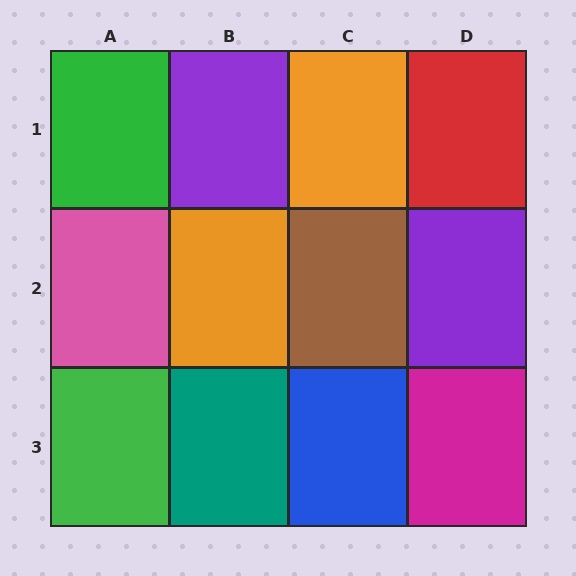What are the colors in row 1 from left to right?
Green, purple, orange, red.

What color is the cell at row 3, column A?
Green.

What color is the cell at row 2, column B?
Orange.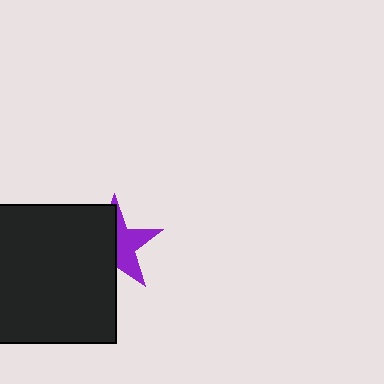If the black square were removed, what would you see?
You would see the complete purple star.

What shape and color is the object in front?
The object in front is a black square.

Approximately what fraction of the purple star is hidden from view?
Roughly 55% of the purple star is hidden behind the black square.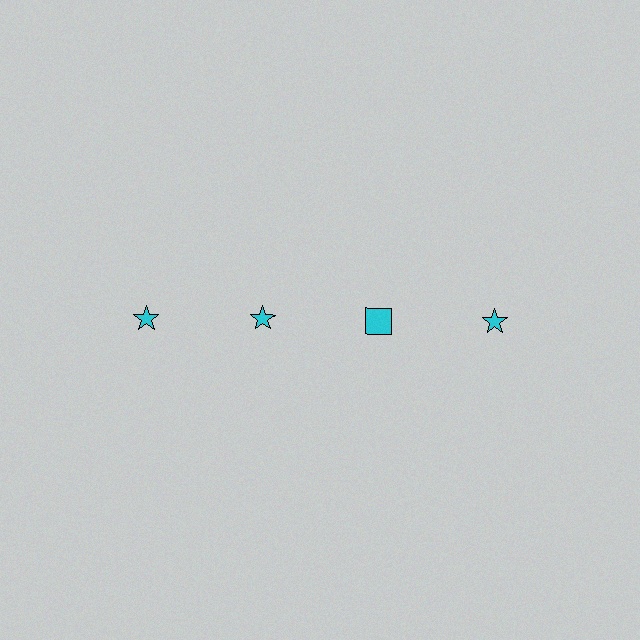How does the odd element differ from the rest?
It has a different shape: square instead of star.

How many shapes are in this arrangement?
There are 4 shapes arranged in a grid pattern.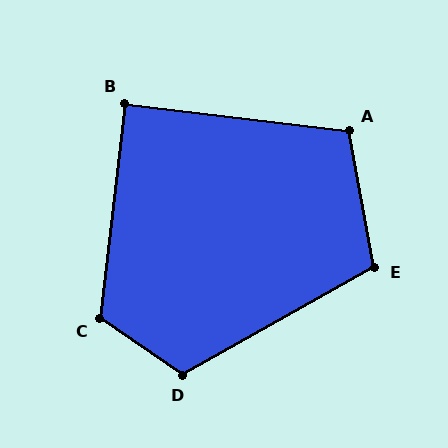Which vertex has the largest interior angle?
C, at approximately 117 degrees.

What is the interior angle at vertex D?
Approximately 117 degrees (obtuse).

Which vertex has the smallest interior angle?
B, at approximately 90 degrees.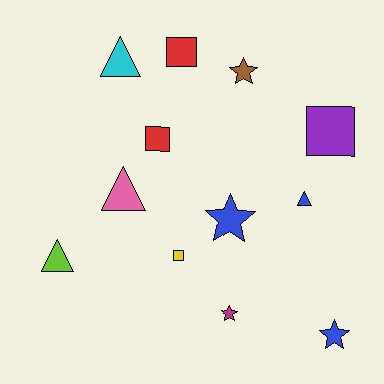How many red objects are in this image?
There are 2 red objects.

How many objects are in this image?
There are 12 objects.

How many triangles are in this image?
There are 4 triangles.